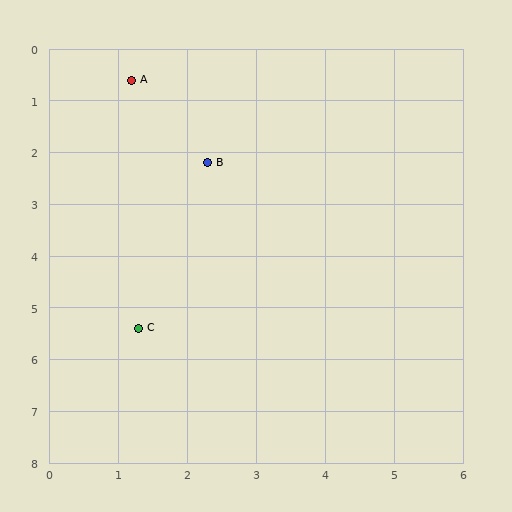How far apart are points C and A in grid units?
Points C and A are about 4.8 grid units apart.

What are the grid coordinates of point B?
Point B is at approximately (2.3, 2.2).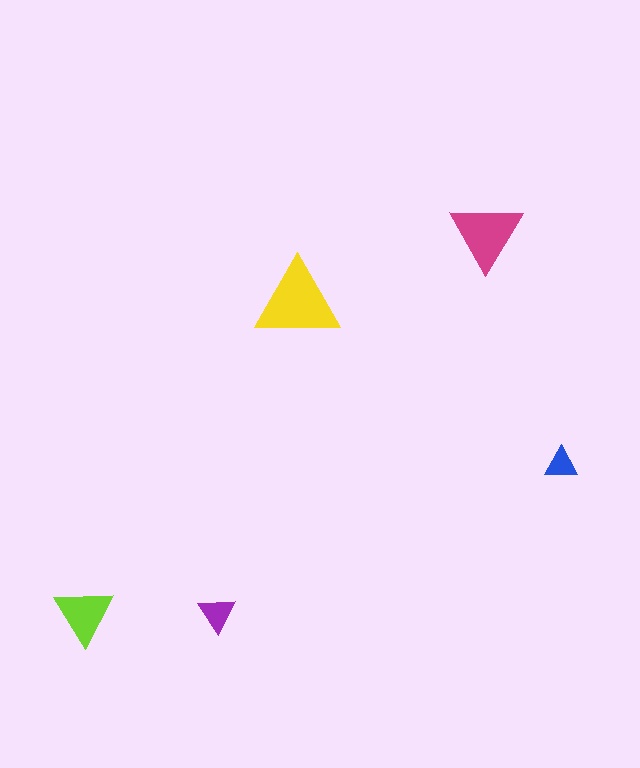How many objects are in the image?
There are 5 objects in the image.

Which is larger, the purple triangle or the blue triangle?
The purple one.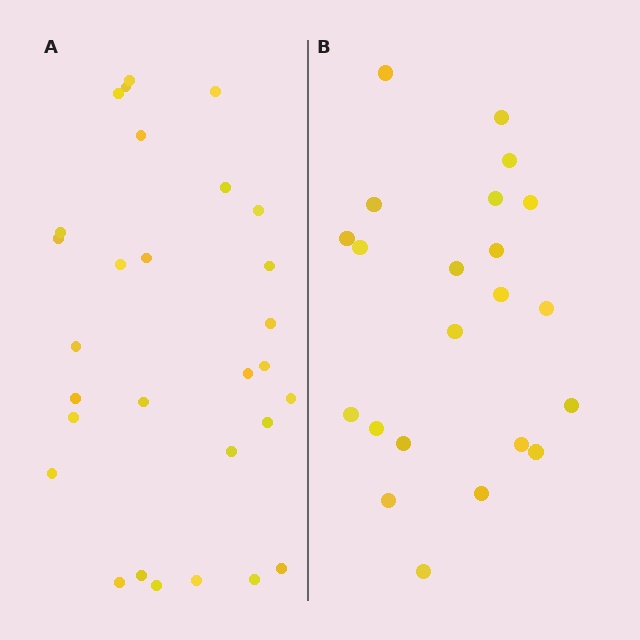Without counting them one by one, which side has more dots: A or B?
Region A (the left region) has more dots.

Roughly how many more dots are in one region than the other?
Region A has roughly 8 or so more dots than region B.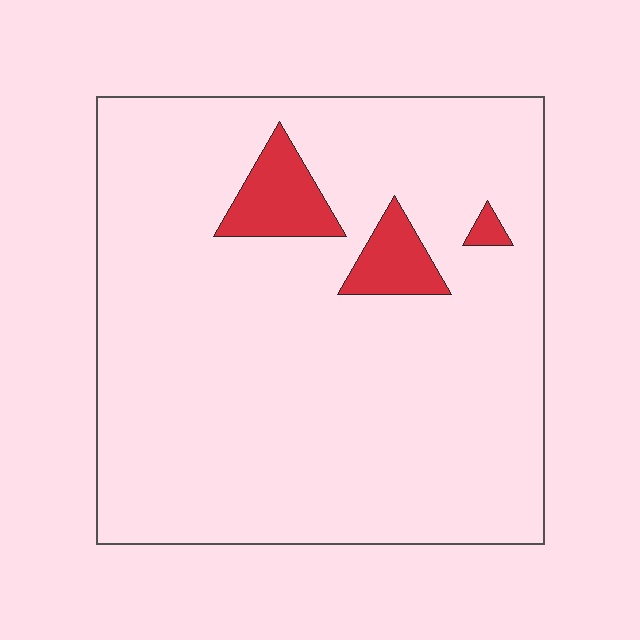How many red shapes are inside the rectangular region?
3.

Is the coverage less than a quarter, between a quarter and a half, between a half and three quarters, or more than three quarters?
Less than a quarter.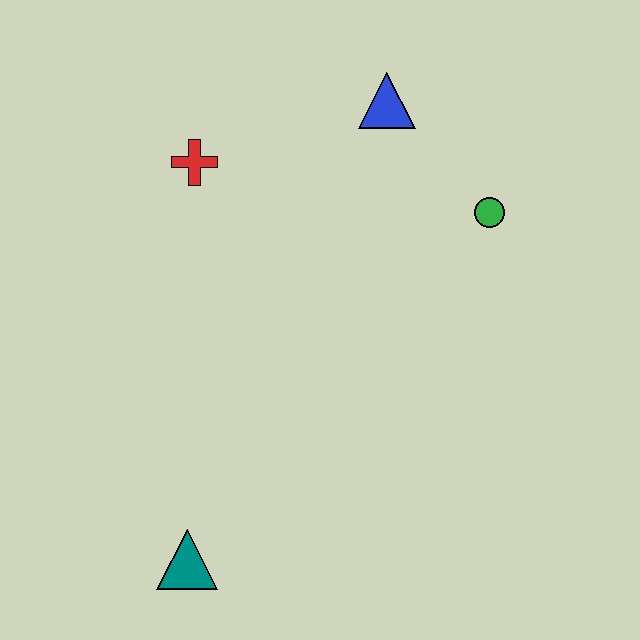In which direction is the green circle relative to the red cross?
The green circle is to the right of the red cross.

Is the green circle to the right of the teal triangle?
Yes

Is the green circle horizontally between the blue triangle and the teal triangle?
No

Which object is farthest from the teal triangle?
The blue triangle is farthest from the teal triangle.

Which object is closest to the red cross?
The blue triangle is closest to the red cross.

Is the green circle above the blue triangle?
No